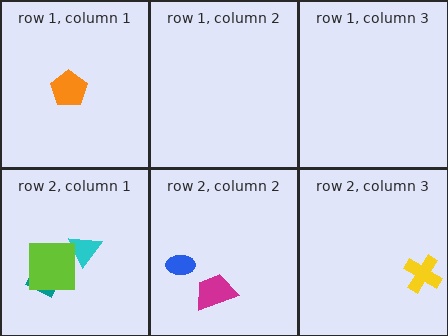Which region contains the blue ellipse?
The row 2, column 2 region.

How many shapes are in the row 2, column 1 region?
3.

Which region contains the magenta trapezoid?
The row 2, column 2 region.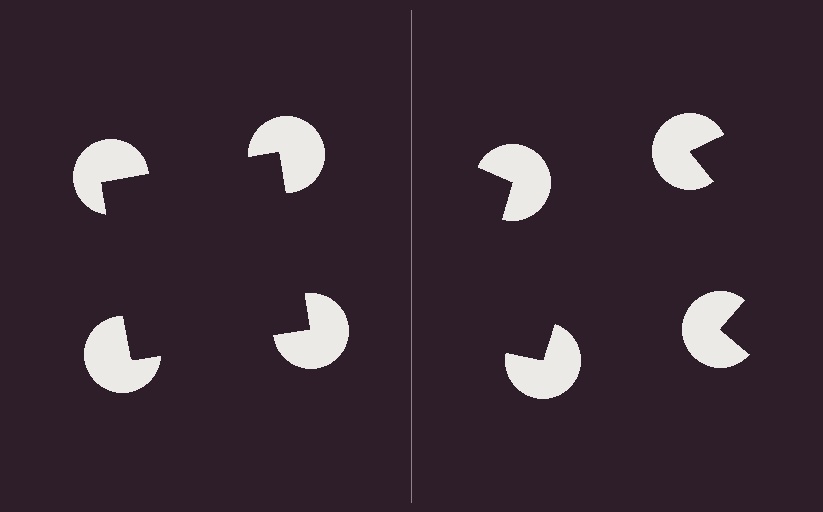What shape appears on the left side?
An illusory square.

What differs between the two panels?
The pac-man discs are positioned identically on both sides; only the wedge orientations differ. On the left they align to a square; on the right they are misaligned.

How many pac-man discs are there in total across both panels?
8 — 4 on each side.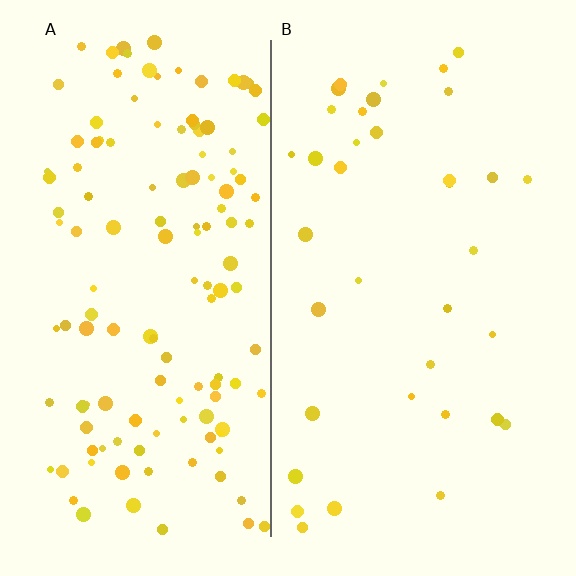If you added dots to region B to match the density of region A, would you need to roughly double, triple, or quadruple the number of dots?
Approximately quadruple.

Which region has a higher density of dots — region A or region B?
A (the left).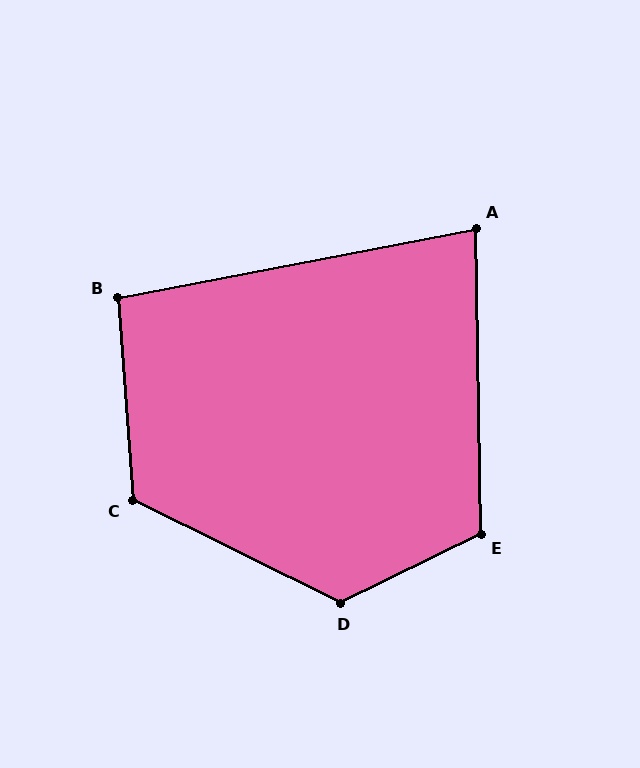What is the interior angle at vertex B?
Approximately 96 degrees (obtuse).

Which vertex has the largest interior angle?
D, at approximately 127 degrees.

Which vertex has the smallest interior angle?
A, at approximately 80 degrees.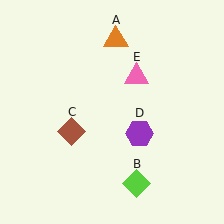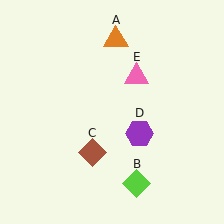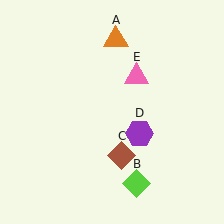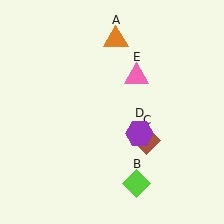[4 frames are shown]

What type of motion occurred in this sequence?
The brown diamond (object C) rotated counterclockwise around the center of the scene.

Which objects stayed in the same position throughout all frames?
Orange triangle (object A) and lime diamond (object B) and purple hexagon (object D) and pink triangle (object E) remained stationary.